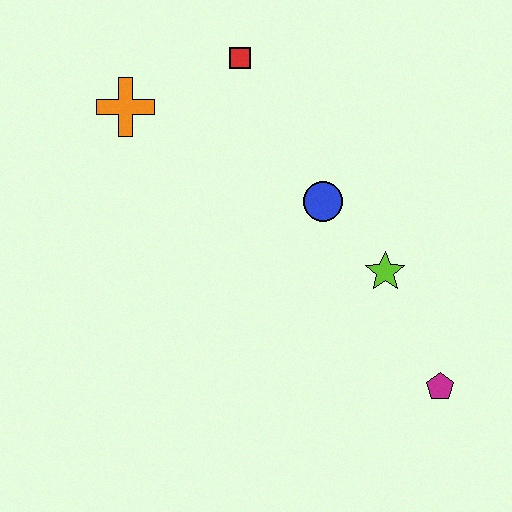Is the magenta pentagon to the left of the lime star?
No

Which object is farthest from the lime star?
The orange cross is farthest from the lime star.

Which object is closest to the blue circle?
The lime star is closest to the blue circle.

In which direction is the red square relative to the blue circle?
The red square is above the blue circle.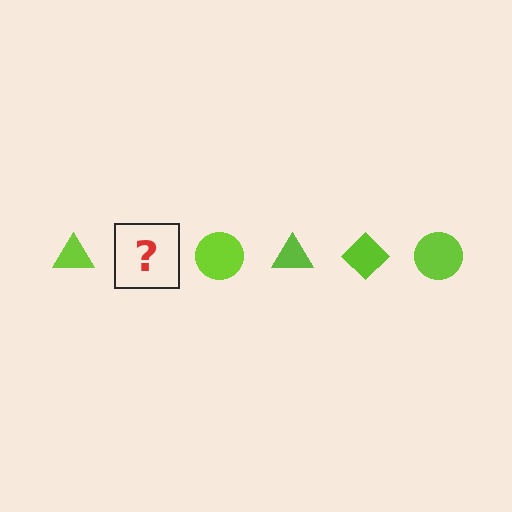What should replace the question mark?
The question mark should be replaced with a lime diamond.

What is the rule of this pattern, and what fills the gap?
The rule is that the pattern cycles through triangle, diamond, circle shapes in lime. The gap should be filled with a lime diamond.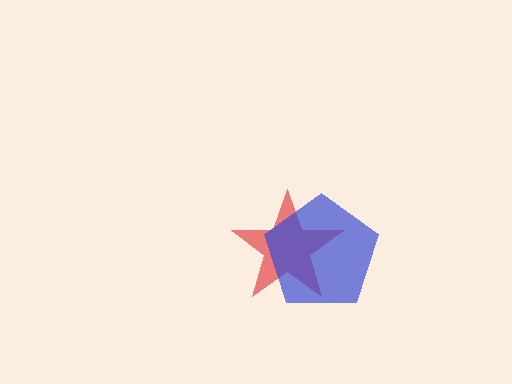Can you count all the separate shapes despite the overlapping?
Yes, there are 2 separate shapes.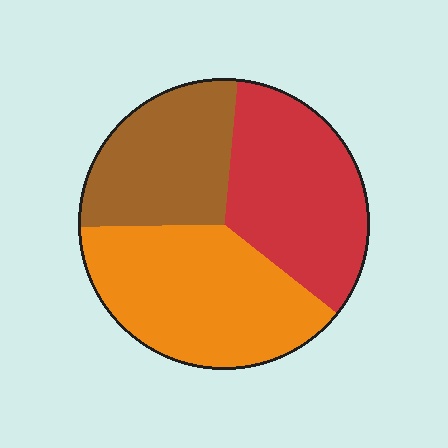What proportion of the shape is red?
Red covers 34% of the shape.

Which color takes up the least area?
Brown, at roughly 25%.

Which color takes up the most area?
Orange, at roughly 40%.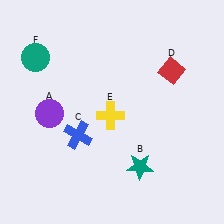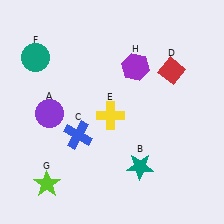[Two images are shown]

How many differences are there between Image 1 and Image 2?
There are 2 differences between the two images.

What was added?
A lime star (G), a purple hexagon (H) were added in Image 2.